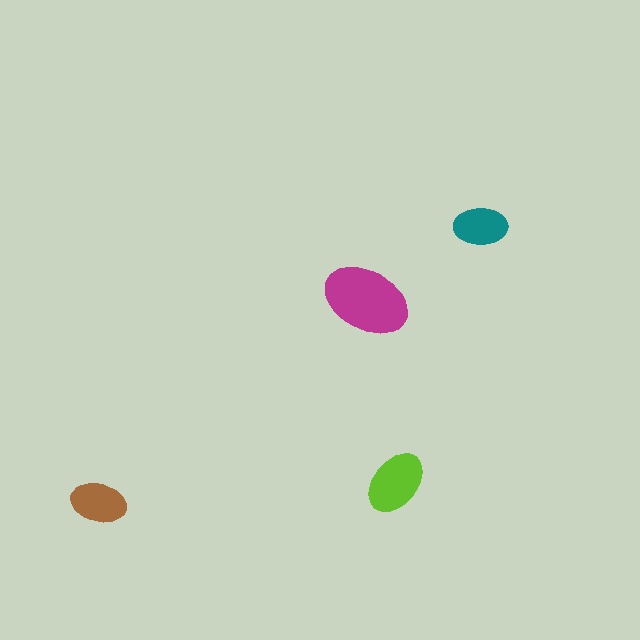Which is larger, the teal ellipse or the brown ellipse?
The brown one.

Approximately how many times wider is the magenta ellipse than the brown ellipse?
About 1.5 times wider.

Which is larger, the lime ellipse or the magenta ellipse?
The magenta one.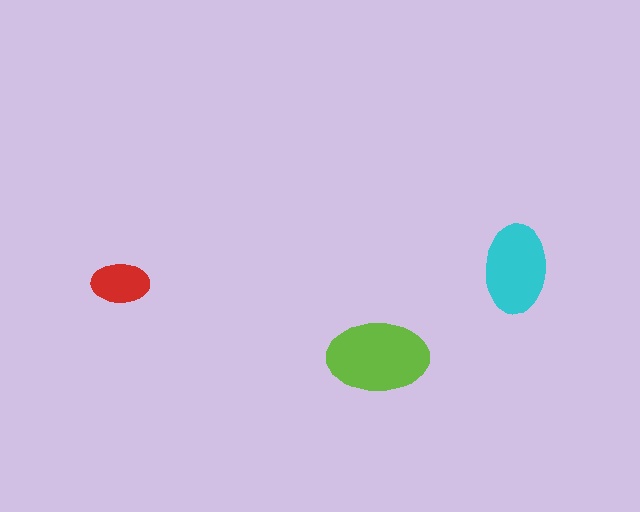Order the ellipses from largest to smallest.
the lime one, the cyan one, the red one.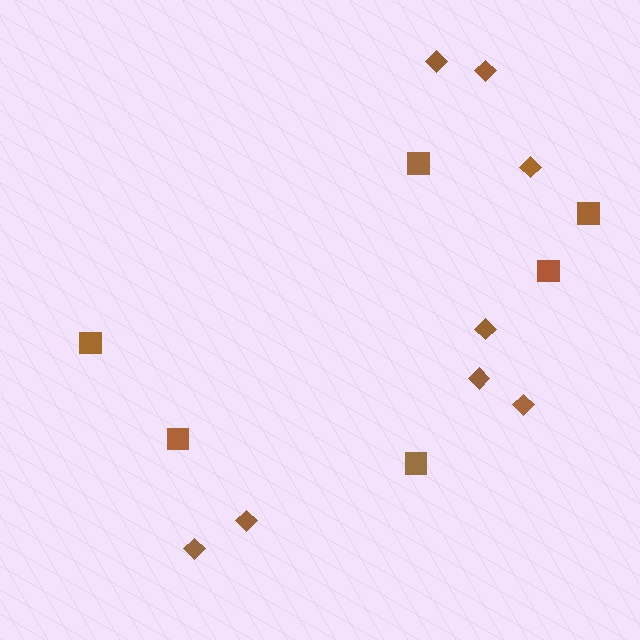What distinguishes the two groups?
There are 2 groups: one group of diamonds (8) and one group of squares (6).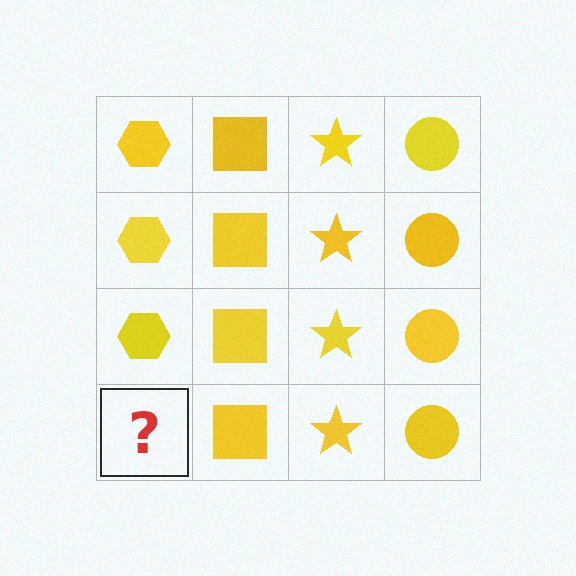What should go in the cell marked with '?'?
The missing cell should contain a yellow hexagon.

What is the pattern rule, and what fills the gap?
The rule is that each column has a consistent shape. The gap should be filled with a yellow hexagon.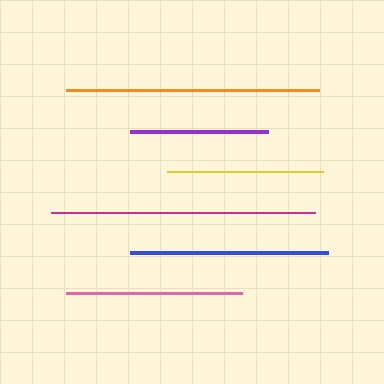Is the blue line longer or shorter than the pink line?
The blue line is longer than the pink line.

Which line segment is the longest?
The magenta line is the longest at approximately 264 pixels.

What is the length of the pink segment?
The pink segment is approximately 176 pixels long.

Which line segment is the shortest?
The purple line is the shortest at approximately 138 pixels.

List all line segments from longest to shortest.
From longest to shortest: magenta, orange, blue, pink, yellow, purple.